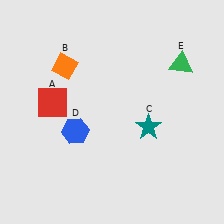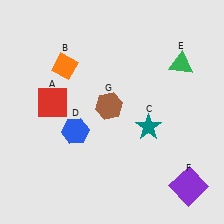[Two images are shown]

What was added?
A purple square (F), a brown hexagon (G) were added in Image 2.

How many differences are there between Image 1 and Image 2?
There are 2 differences between the two images.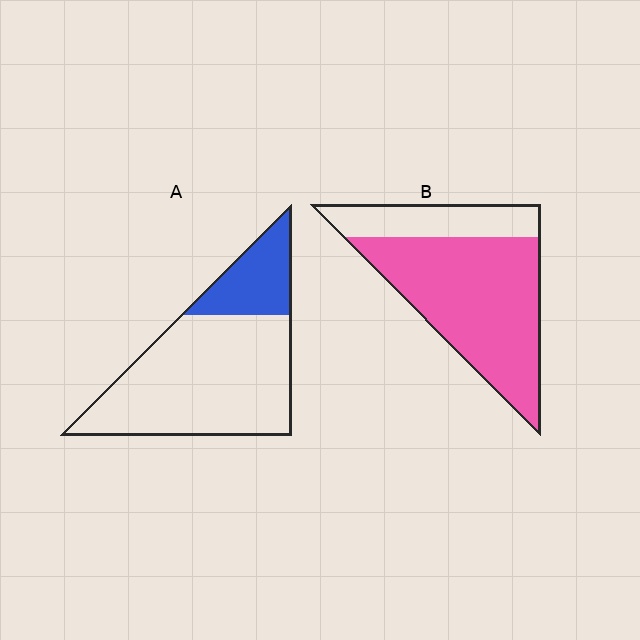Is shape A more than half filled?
No.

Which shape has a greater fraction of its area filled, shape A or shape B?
Shape B.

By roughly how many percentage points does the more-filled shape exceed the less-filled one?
By roughly 50 percentage points (B over A).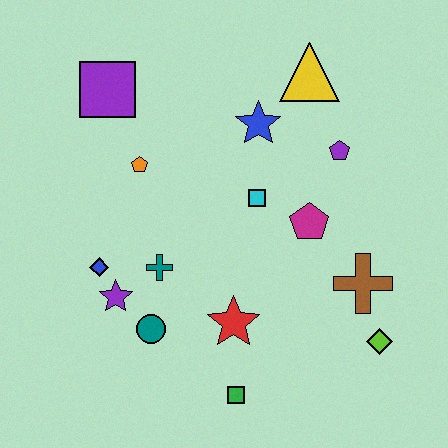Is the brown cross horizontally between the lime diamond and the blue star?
Yes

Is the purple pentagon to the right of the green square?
Yes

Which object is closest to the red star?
The green square is closest to the red star.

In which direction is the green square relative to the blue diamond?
The green square is to the right of the blue diamond.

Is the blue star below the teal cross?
No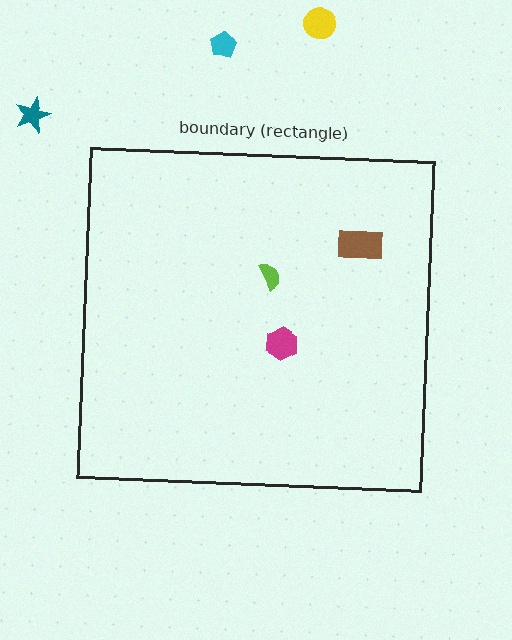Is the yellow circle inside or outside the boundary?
Outside.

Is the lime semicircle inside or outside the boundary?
Inside.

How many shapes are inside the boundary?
3 inside, 3 outside.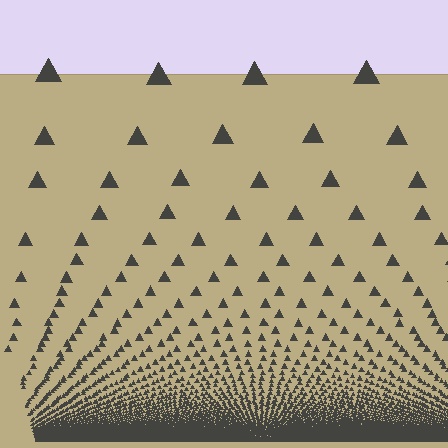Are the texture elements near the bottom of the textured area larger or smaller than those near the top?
Smaller. The gradient is inverted — elements near the bottom are smaller and denser.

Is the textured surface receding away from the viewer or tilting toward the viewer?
The surface appears to tilt toward the viewer. Texture elements get larger and sparser toward the top.